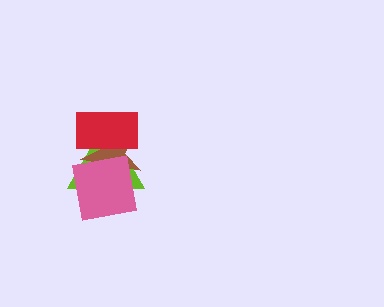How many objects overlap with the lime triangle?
3 objects overlap with the lime triangle.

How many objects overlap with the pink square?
3 objects overlap with the pink square.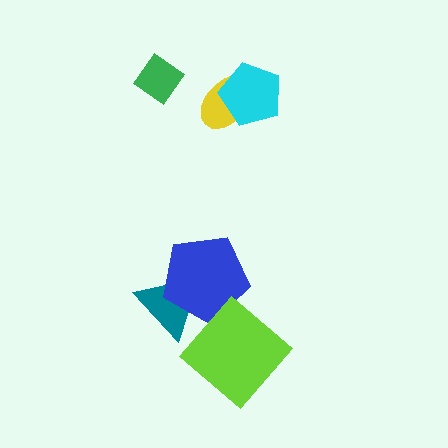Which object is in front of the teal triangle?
The blue pentagon is in front of the teal triangle.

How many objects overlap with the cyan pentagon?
1 object overlaps with the cyan pentagon.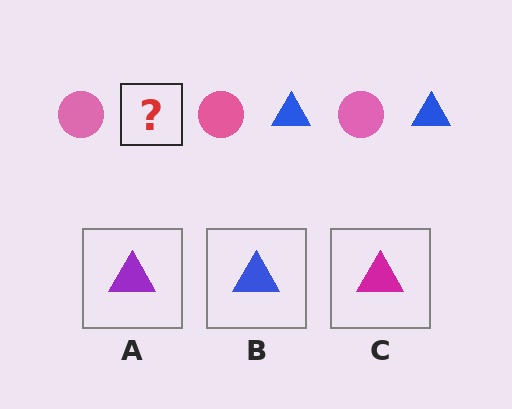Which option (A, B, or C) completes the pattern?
B.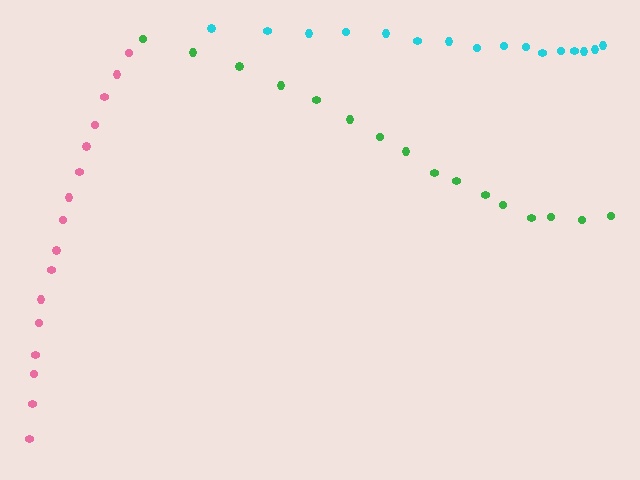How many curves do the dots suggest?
There are 3 distinct paths.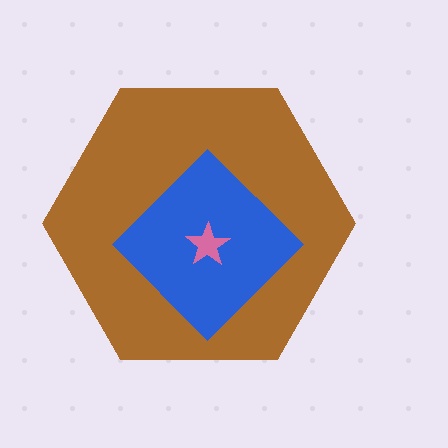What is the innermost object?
The pink star.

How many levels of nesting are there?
3.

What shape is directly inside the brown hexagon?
The blue diamond.